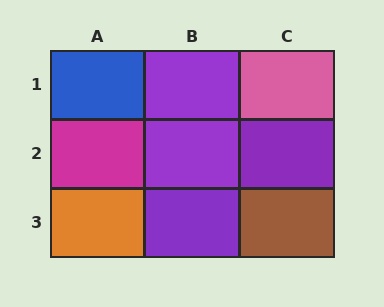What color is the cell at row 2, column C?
Purple.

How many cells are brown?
1 cell is brown.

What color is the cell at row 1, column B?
Purple.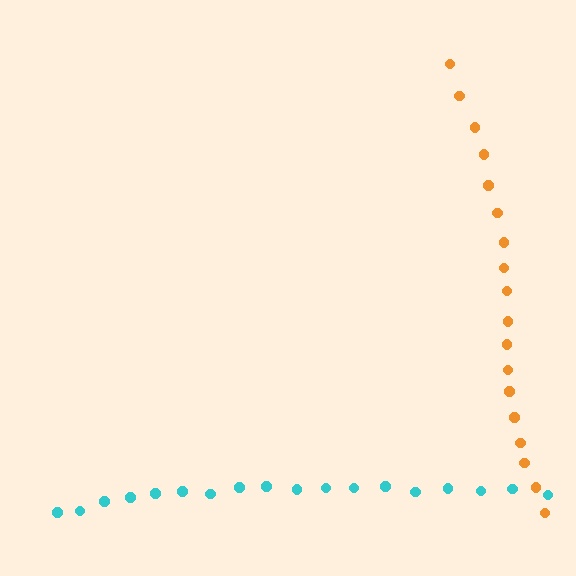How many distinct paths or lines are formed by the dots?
There are 2 distinct paths.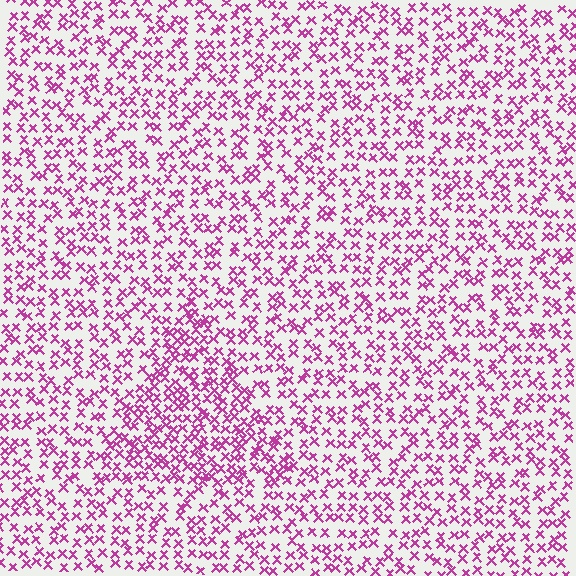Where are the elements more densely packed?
The elements are more densely packed inside the triangle boundary.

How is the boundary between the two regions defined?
The boundary is defined by a change in element density (approximately 1.7x ratio). All elements are the same color, size, and shape.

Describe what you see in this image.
The image contains small magenta elements arranged at two different densities. A triangle-shaped region is visible where the elements are more densely packed than the surrounding area.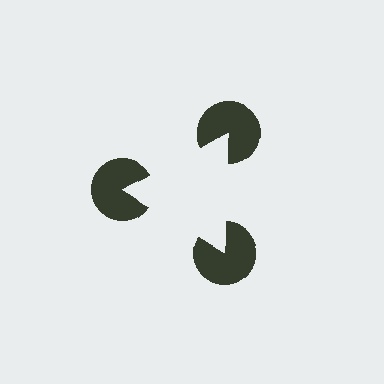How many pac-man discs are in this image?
There are 3 — one at each vertex of the illusory triangle.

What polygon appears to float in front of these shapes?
An illusory triangle — its edges are inferred from the aligned wedge cuts in the pac-man discs, not physically drawn.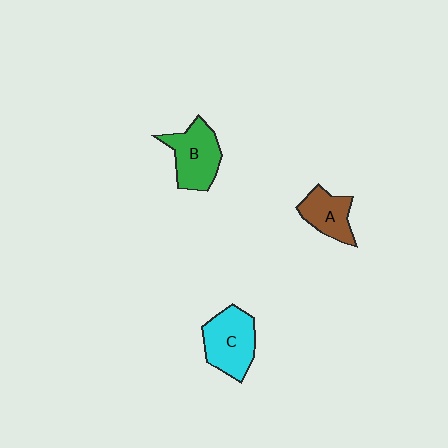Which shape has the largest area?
Shape C (cyan).